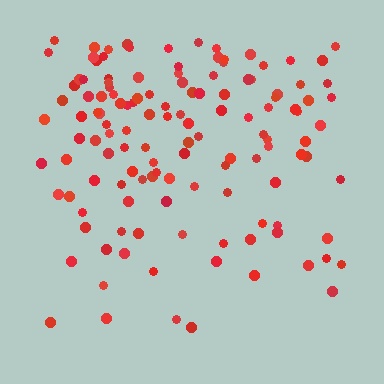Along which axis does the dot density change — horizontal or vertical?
Vertical.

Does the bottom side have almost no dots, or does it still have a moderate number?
Still a moderate number, just noticeably fewer than the top.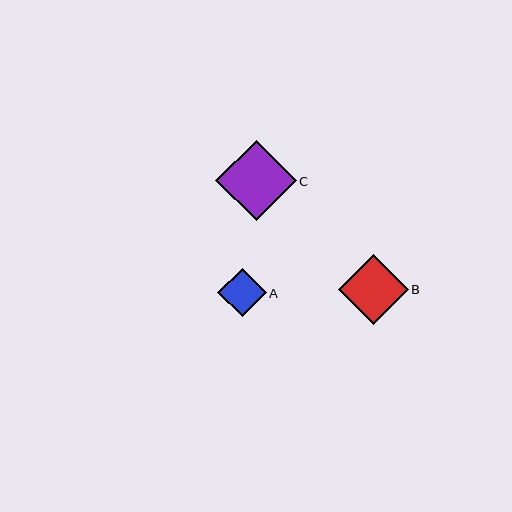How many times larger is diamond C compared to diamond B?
Diamond C is approximately 1.2 times the size of diamond B.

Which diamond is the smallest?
Diamond A is the smallest with a size of approximately 48 pixels.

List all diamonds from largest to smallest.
From largest to smallest: C, B, A.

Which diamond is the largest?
Diamond C is the largest with a size of approximately 81 pixels.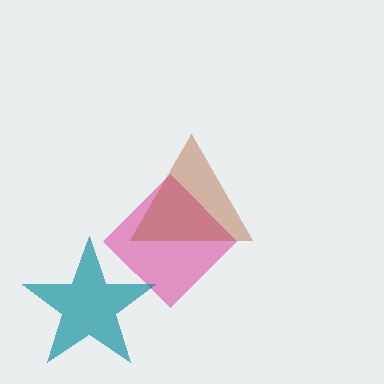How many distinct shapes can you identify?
There are 3 distinct shapes: a pink diamond, a teal star, a brown triangle.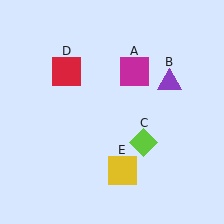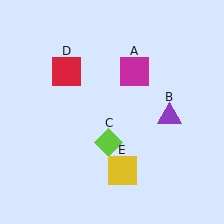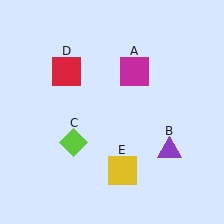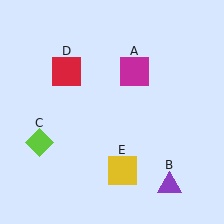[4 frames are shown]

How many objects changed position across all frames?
2 objects changed position: purple triangle (object B), lime diamond (object C).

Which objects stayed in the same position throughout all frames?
Magenta square (object A) and red square (object D) and yellow square (object E) remained stationary.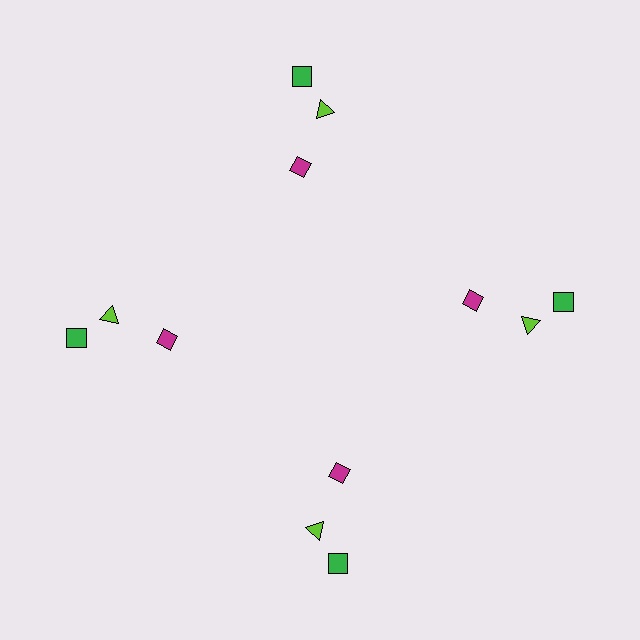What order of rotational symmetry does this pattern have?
This pattern has 4-fold rotational symmetry.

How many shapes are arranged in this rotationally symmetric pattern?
There are 12 shapes, arranged in 4 groups of 3.